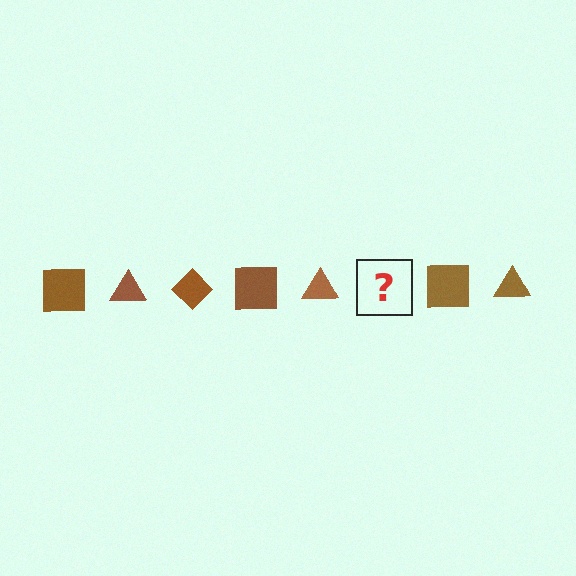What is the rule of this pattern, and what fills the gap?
The rule is that the pattern cycles through square, triangle, diamond shapes in brown. The gap should be filled with a brown diamond.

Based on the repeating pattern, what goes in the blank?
The blank should be a brown diamond.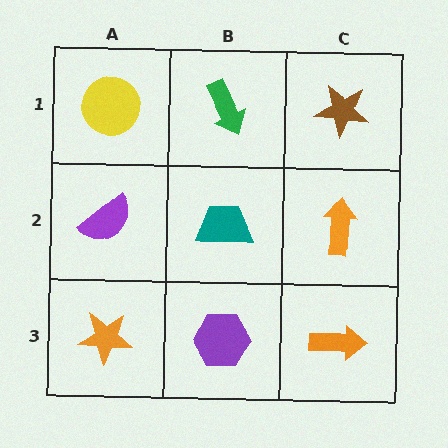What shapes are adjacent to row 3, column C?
An orange arrow (row 2, column C), a purple hexagon (row 3, column B).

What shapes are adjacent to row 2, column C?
A brown star (row 1, column C), an orange arrow (row 3, column C), a teal trapezoid (row 2, column B).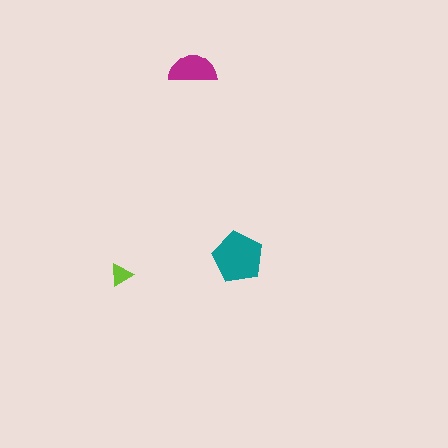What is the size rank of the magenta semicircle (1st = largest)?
2nd.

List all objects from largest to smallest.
The teal pentagon, the magenta semicircle, the lime triangle.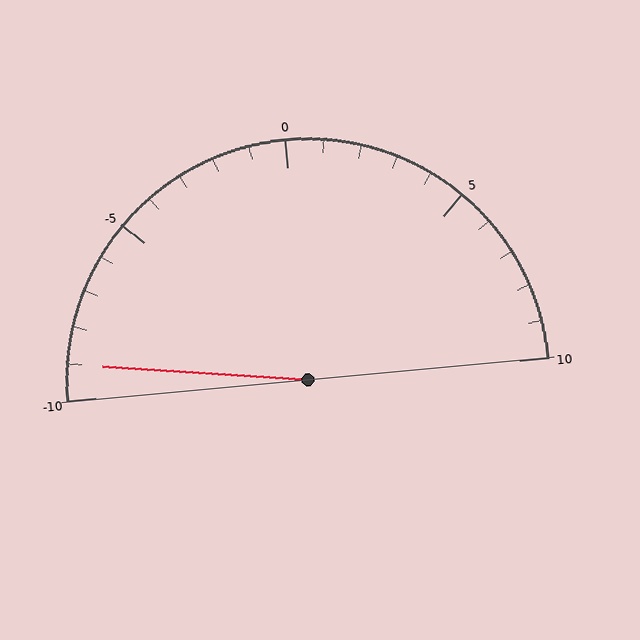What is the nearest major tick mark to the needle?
The nearest major tick mark is -10.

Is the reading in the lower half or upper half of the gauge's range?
The reading is in the lower half of the range (-10 to 10).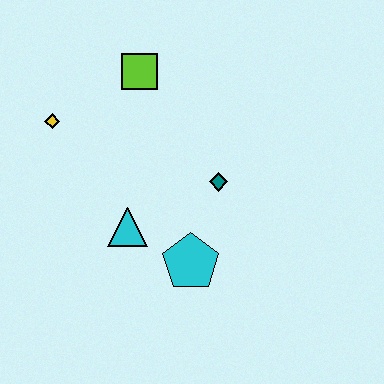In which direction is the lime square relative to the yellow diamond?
The lime square is to the right of the yellow diamond.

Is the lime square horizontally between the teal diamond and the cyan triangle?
Yes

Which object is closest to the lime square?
The yellow diamond is closest to the lime square.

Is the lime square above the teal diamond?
Yes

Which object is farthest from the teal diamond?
The yellow diamond is farthest from the teal diamond.